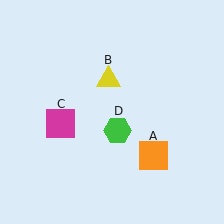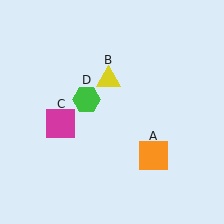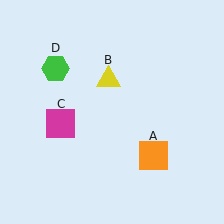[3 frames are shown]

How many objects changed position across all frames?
1 object changed position: green hexagon (object D).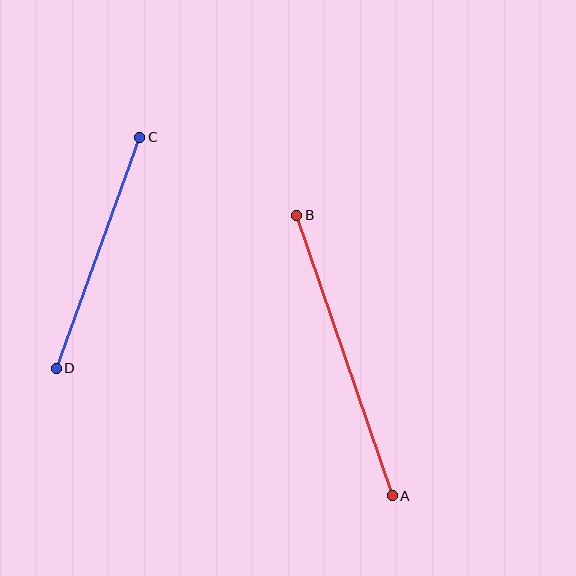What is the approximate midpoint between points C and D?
The midpoint is at approximately (98, 253) pixels.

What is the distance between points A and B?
The distance is approximately 297 pixels.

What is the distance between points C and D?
The distance is approximately 246 pixels.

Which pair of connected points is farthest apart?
Points A and B are farthest apart.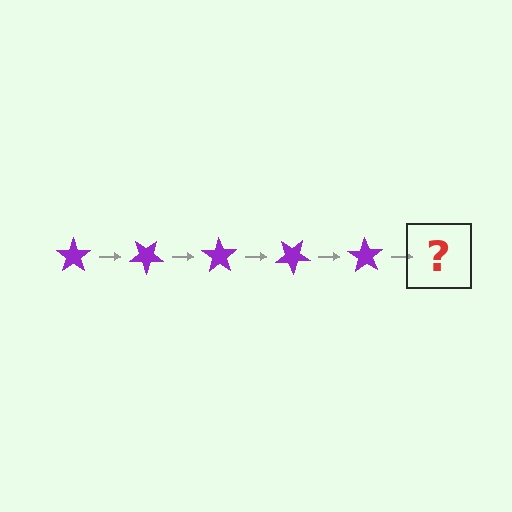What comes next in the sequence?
The next element should be a purple star rotated 175 degrees.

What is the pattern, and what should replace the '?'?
The pattern is that the star rotates 35 degrees each step. The '?' should be a purple star rotated 175 degrees.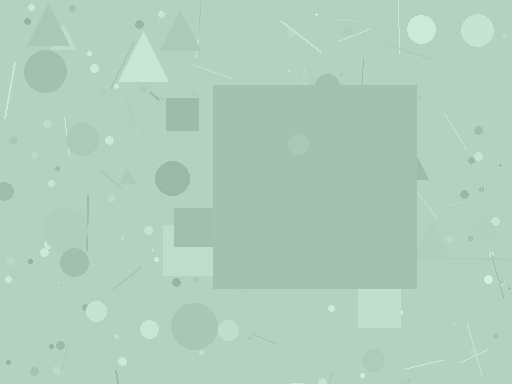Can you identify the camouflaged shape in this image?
The camouflaged shape is a square.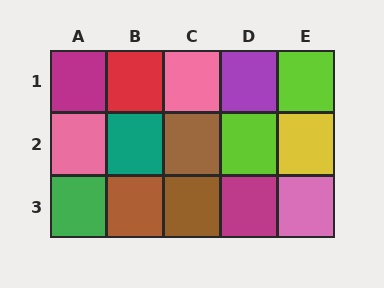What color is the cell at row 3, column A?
Green.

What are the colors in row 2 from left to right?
Pink, teal, brown, lime, yellow.